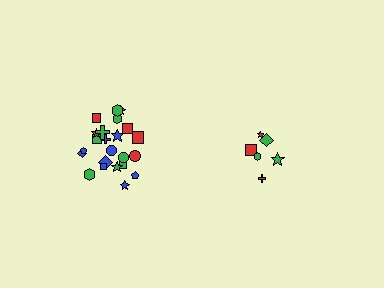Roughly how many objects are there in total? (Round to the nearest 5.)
Roughly 30 objects in total.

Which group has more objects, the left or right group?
The left group.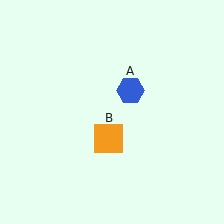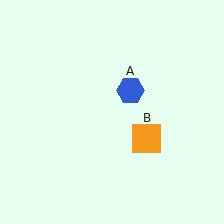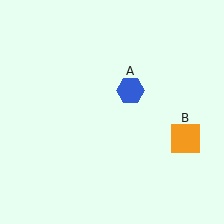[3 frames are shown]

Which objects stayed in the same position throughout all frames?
Blue hexagon (object A) remained stationary.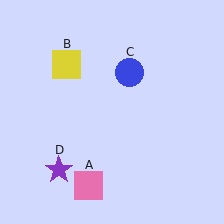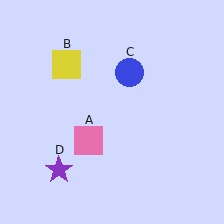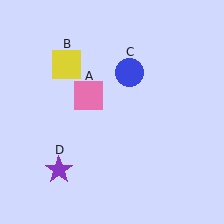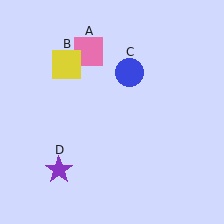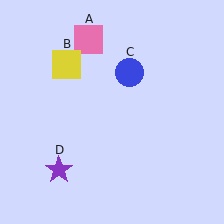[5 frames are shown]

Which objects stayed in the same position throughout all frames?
Yellow square (object B) and blue circle (object C) and purple star (object D) remained stationary.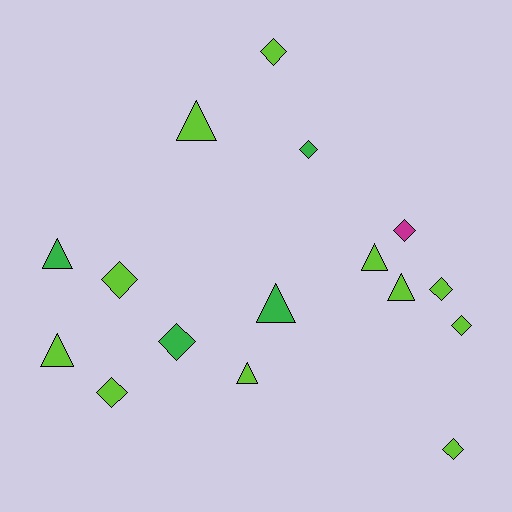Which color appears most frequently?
Lime, with 11 objects.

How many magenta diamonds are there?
There is 1 magenta diamond.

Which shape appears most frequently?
Diamond, with 9 objects.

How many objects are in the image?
There are 16 objects.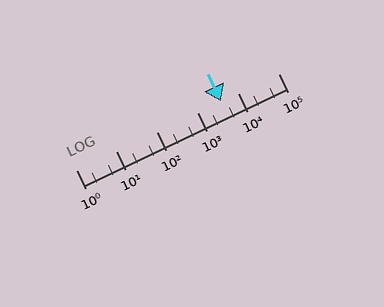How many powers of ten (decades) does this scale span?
The scale spans 5 decades, from 1 to 100000.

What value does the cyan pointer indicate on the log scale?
The pointer indicates approximately 3900.